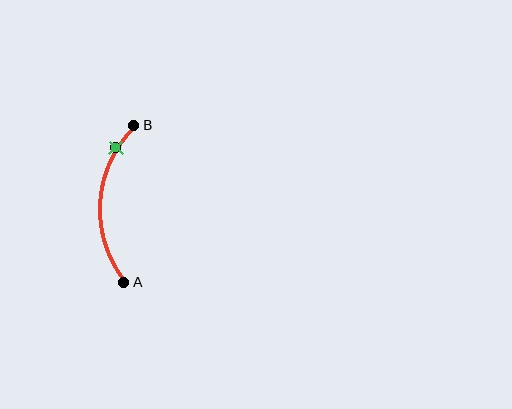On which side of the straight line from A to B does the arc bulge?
The arc bulges to the left of the straight line connecting A and B.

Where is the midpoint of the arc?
The arc midpoint is the point on the curve farthest from the straight line joining A and B. It sits to the left of that line.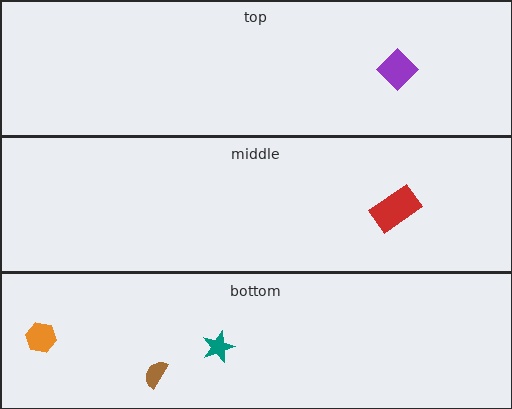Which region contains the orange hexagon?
The bottom region.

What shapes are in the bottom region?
The orange hexagon, the teal star, the brown semicircle.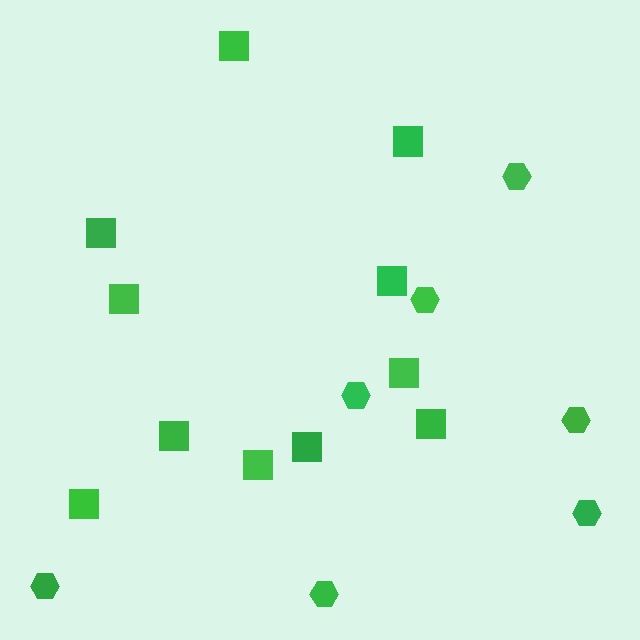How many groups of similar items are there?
There are 2 groups: one group of squares (11) and one group of hexagons (7).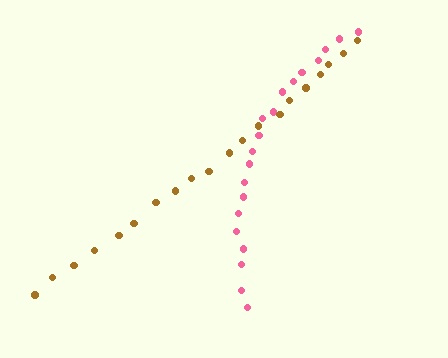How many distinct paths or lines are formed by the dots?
There are 2 distinct paths.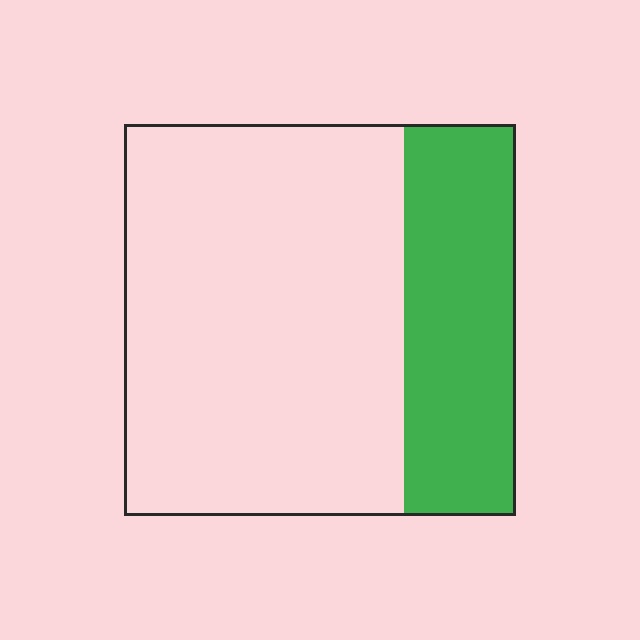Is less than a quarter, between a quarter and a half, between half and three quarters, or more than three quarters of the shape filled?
Between a quarter and a half.